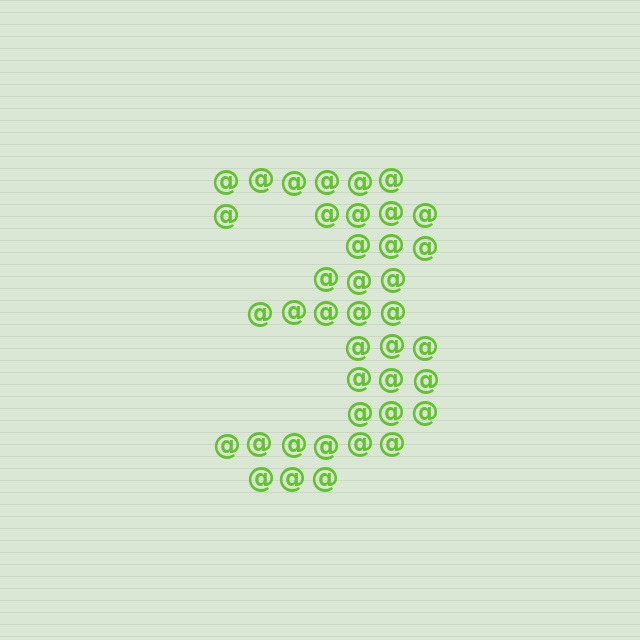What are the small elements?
The small elements are at signs.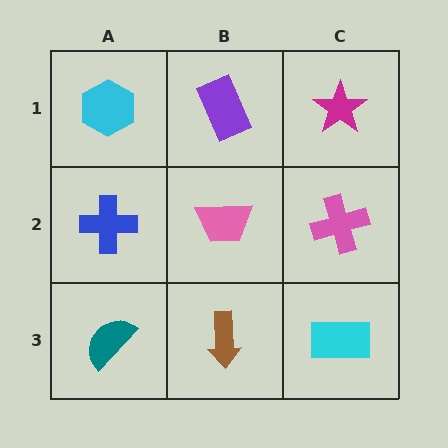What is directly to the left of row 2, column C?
A pink trapezoid.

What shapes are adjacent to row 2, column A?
A cyan hexagon (row 1, column A), a teal semicircle (row 3, column A), a pink trapezoid (row 2, column B).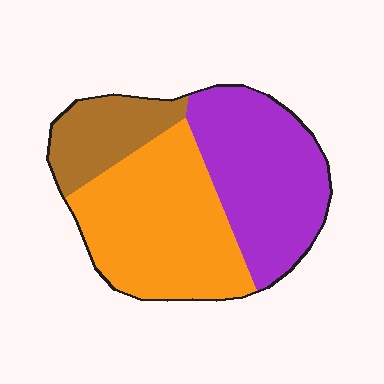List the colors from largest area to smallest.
From largest to smallest: orange, purple, brown.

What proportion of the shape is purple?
Purple covers around 40% of the shape.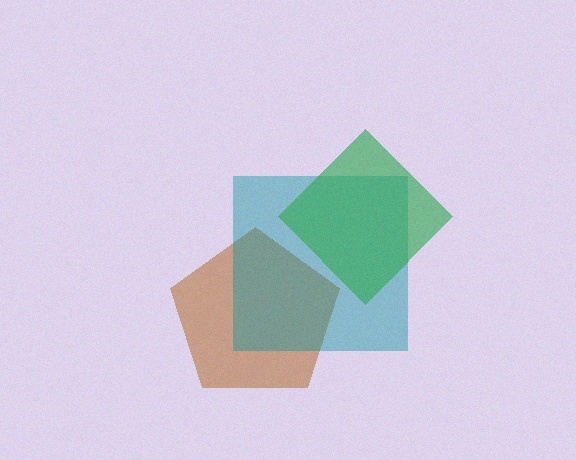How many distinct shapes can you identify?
There are 3 distinct shapes: a brown pentagon, a teal square, a green diamond.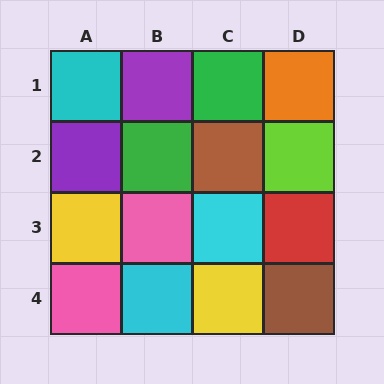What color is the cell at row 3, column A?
Yellow.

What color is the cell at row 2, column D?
Lime.